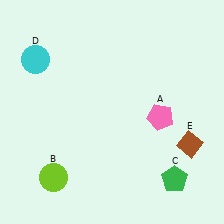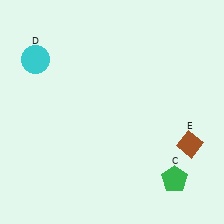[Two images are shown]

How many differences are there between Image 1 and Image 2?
There are 2 differences between the two images.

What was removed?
The lime circle (B), the pink pentagon (A) were removed in Image 2.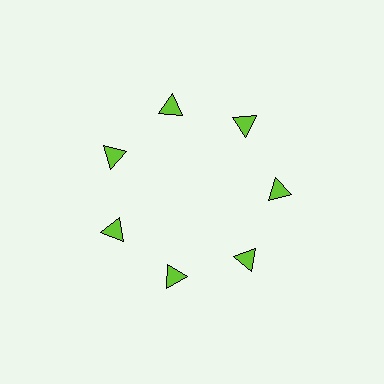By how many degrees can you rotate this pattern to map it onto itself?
The pattern maps onto itself every 51 degrees of rotation.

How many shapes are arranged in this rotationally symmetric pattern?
There are 7 shapes, arranged in 7 groups of 1.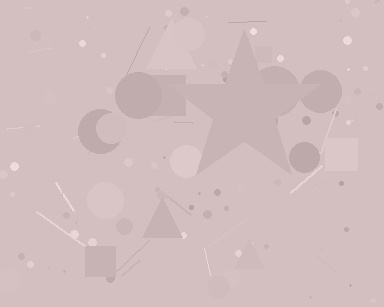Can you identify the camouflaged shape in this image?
The camouflaged shape is a star.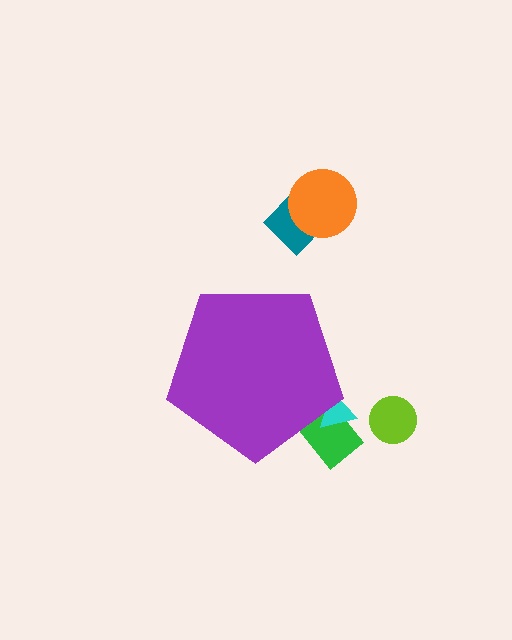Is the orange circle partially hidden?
No, the orange circle is fully visible.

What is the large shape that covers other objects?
A purple pentagon.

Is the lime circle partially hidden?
No, the lime circle is fully visible.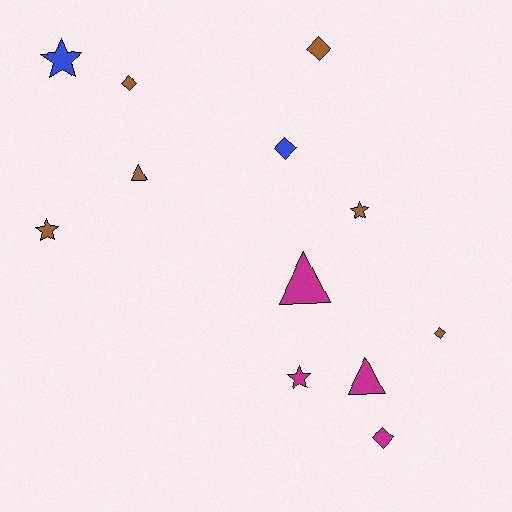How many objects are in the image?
There are 12 objects.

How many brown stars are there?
There are 2 brown stars.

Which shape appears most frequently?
Diamond, with 5 objects.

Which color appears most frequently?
Brown, with 6 objects.